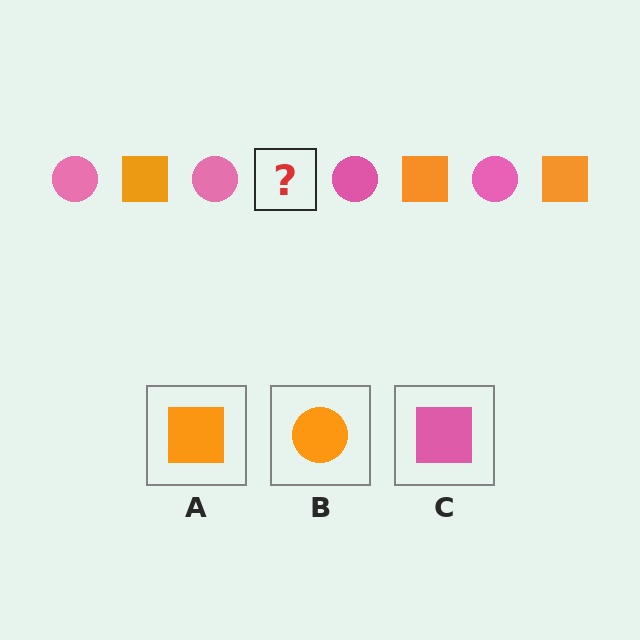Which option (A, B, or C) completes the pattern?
A.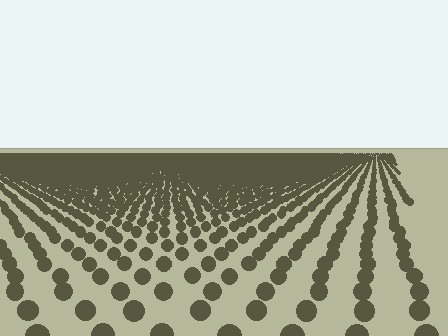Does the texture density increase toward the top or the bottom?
Density increases toward the top.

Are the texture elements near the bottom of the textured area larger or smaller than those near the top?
Larger. Near the bottom, elements are closer to the viewer and appear at a bigger on-screen size.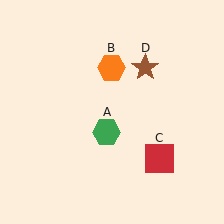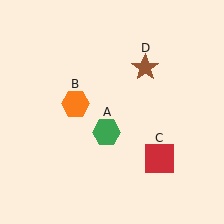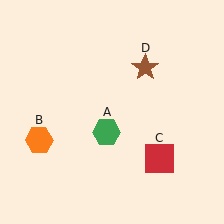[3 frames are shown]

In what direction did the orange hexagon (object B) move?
The orange hexagon (object B) moved down and to the left.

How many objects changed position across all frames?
1 object changed position: orange hexagon (object B).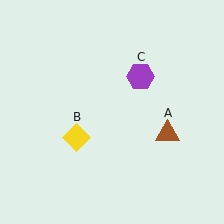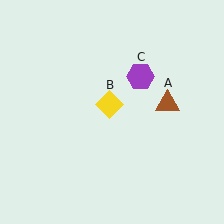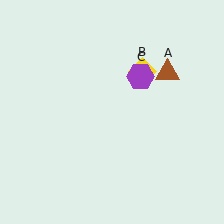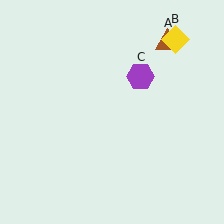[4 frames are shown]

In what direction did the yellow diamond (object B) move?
The yellow diamond (object B) moved up and to the right.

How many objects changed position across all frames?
2 objects changed position: brown triangle (object A), yellow diamond (object B).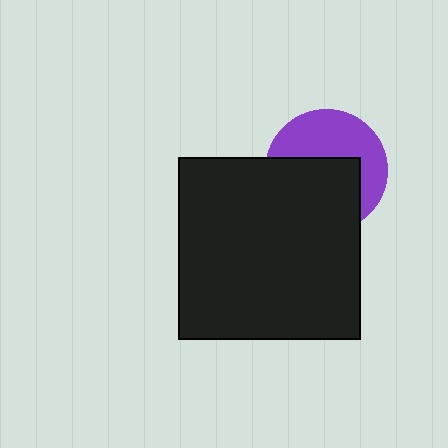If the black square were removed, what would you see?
You would see the complete purple circle.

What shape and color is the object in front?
The object in front is a black square.